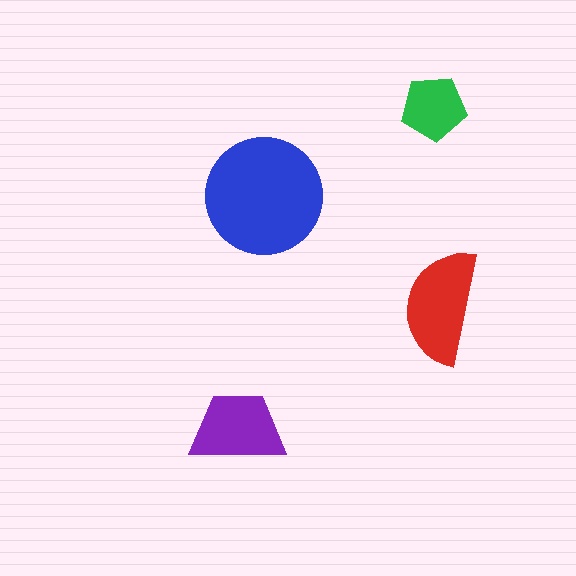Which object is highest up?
The green pentagon is topmost.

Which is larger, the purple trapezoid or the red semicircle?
The red semicircle.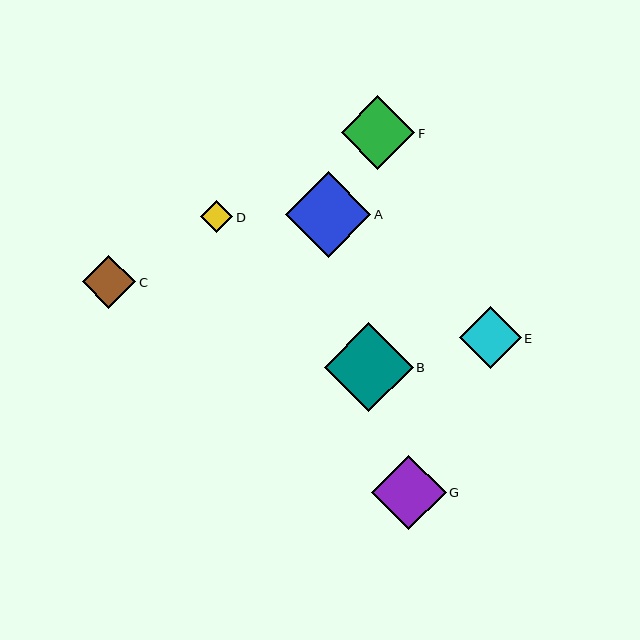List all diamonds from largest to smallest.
From largest to smallest: B, A, G, F, E, C, D.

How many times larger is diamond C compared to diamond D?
Diamond C is approximately 1.7 times the size of diamond D.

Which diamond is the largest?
Diamond B is the largest with a size of approximately 89 pixels.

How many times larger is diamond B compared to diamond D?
Diamond B is approximately 2.8 times the size of diamond D.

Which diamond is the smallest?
Diamond D is the smallest with a size of approximately 32 pixels.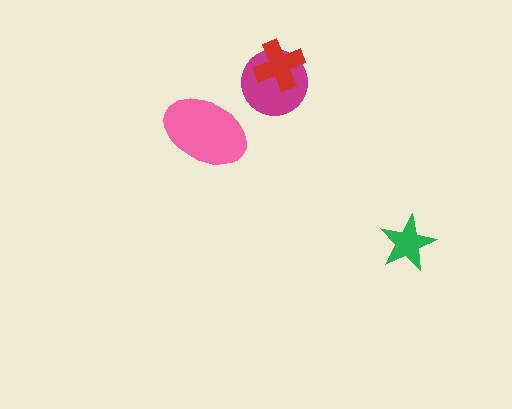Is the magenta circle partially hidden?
Yes, it is partially covered by another shape.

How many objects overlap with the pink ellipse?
0 objects overlap with the pink ellipse.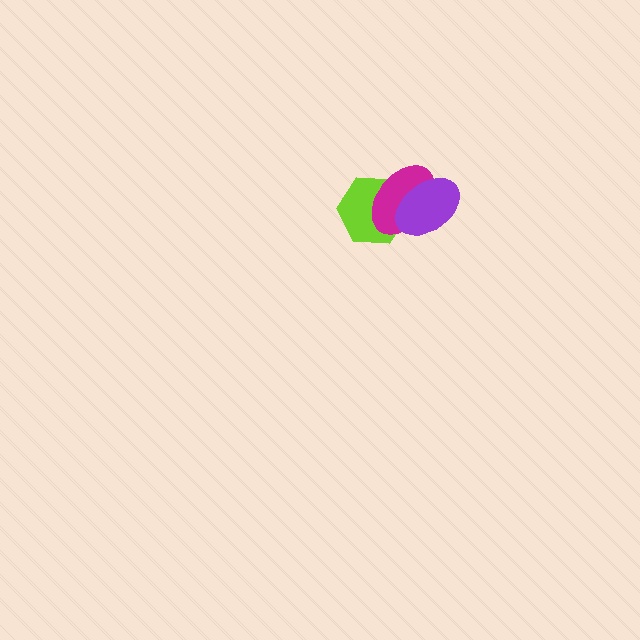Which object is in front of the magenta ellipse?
The purple ellipse is in front of the magenta ellipse.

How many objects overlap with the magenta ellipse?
2 objects overlap with the magenta ellipse.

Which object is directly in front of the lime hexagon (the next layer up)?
The magenta ellipse is directly in front of the lime hexagon.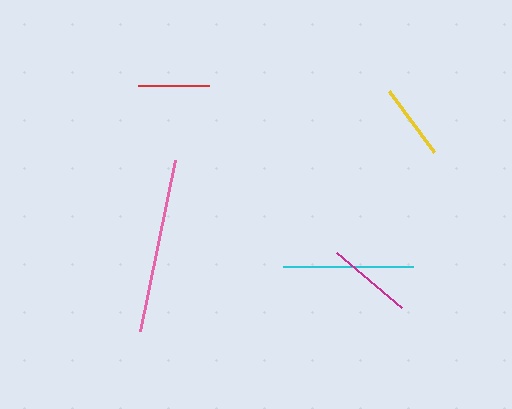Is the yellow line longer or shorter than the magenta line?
The magenta line is longer than the yellow line.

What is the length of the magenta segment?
The magenta segment is approximately 85 pixels long.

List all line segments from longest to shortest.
From longest to shortest: pink, cyan, magenta, yellow, red.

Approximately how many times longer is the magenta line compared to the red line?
The magenta line is approximately 1.2 times the length of the red line.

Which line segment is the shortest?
The red line is the shortest at approximately 71 pixels.